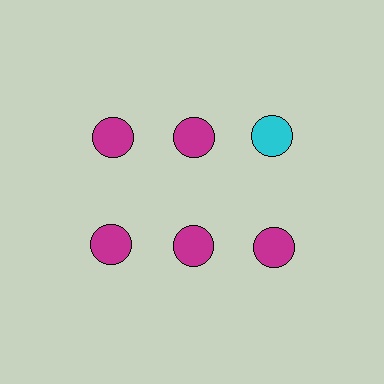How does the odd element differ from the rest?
It has a different color: cyan instead of magenta.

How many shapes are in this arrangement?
There are 6 shapes arranged in a grid pattern.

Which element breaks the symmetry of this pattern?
The cyan circle in the top row, center column breaks the symmetry. All other shapes are magenta circles.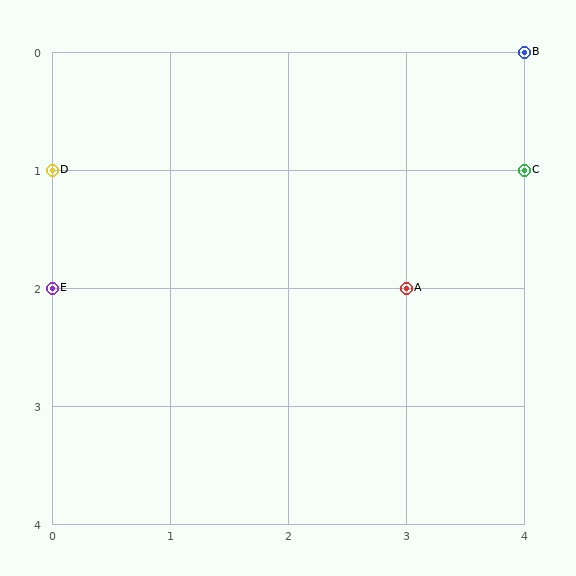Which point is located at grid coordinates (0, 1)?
Point D is at (0, 1).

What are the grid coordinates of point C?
Point C is at grid coordinates (4, 1).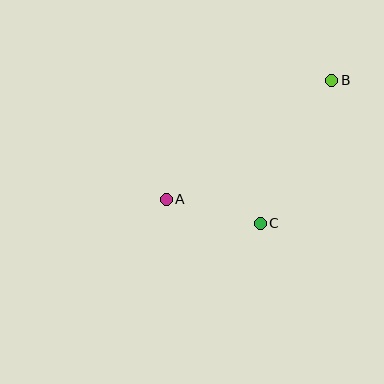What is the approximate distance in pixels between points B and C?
The distance between B and C is approximately 159 pixels.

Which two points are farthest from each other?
Points A and B are farthest from each other.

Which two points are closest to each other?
Points A and C are closest to each other.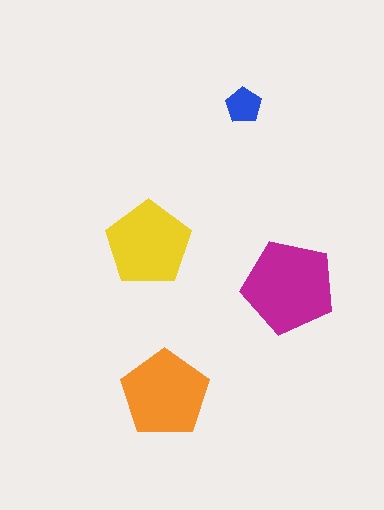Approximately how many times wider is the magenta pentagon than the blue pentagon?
About 2.5 times wider.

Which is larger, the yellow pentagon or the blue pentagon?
The yellow one.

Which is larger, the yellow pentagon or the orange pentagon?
The orange one.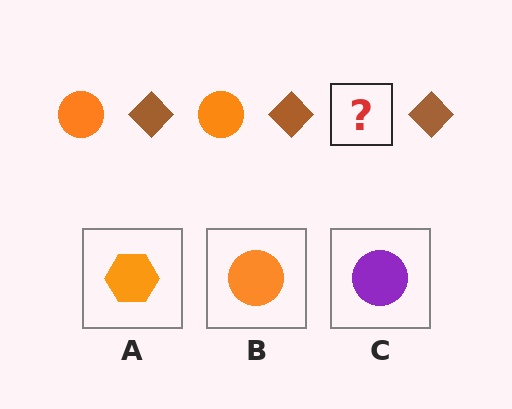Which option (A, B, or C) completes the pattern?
B.